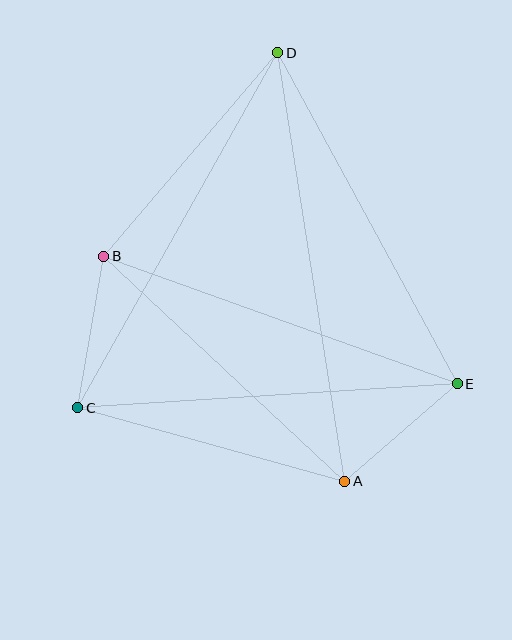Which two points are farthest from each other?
Points A and D are farthest from each other.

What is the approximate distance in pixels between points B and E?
The distance between B and E is approximately 376 pixels.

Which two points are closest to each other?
Points A and E are closest to each other.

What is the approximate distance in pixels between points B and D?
The distance between B and D is approximately 268 pixels.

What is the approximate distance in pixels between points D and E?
The distance between D and E is approximately 376 pixels.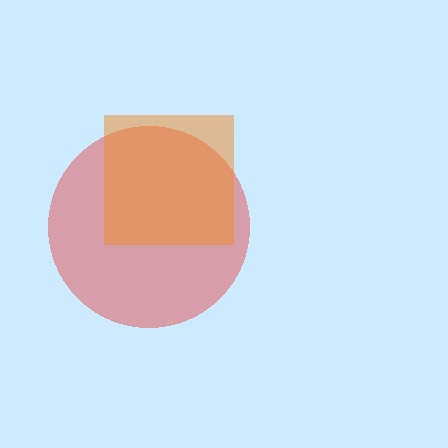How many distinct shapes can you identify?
There are 2 distinct shapes: a red circle, an orange square.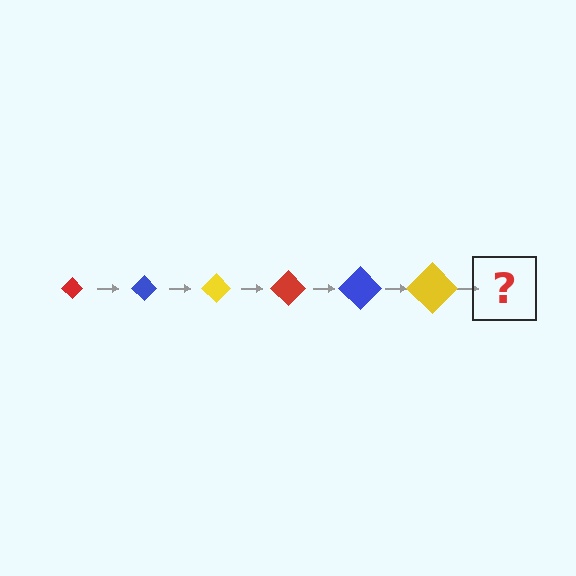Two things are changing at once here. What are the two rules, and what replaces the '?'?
The two rules are that the diamond grows larger each step and the color cycles through red, blue, and yellow. The '?' should be a red diamond, larger than the previous one.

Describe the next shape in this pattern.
It should be a red diamond, larger than the previous one.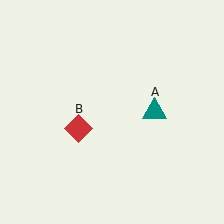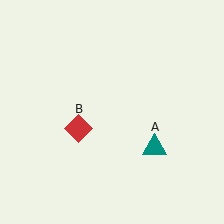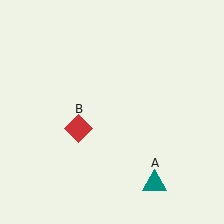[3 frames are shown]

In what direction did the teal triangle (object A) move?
The teal triangle (object A) moved down.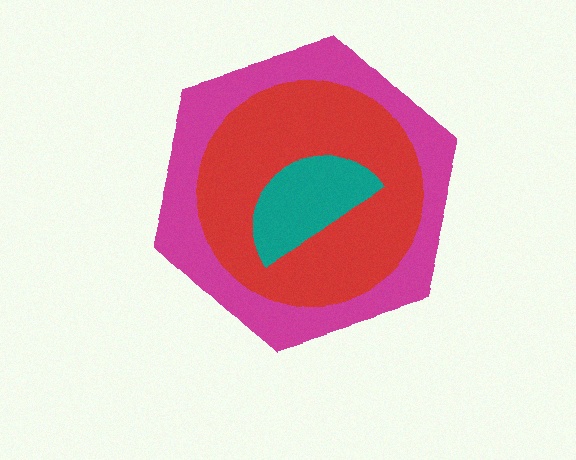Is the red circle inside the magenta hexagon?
Yes.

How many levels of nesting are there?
3.